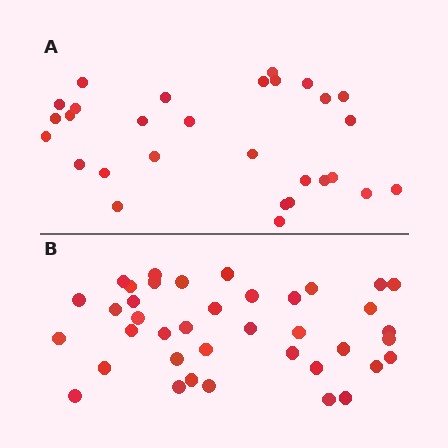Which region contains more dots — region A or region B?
Region B (the bottom region) has more dots.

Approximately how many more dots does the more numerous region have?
Region B has roughly 10 or so more dots than region A.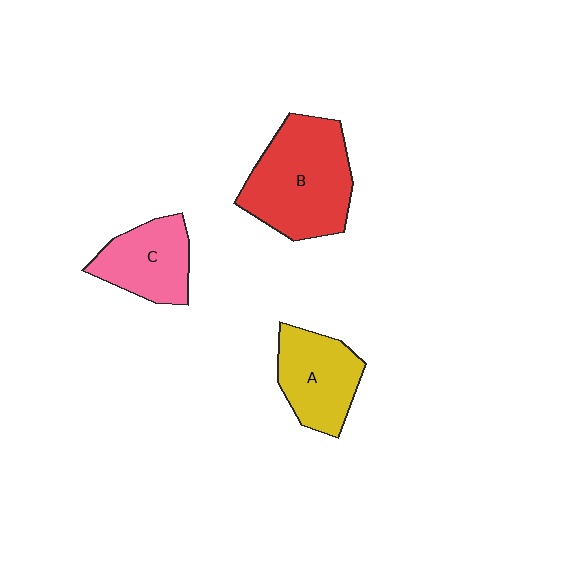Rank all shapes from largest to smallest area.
From largest to smallest: B (red), A (yellow), C (pink).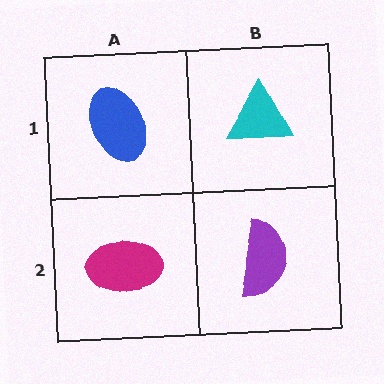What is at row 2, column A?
A magenta ellipse.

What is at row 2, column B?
A purple semicircle.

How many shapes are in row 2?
2 shapes.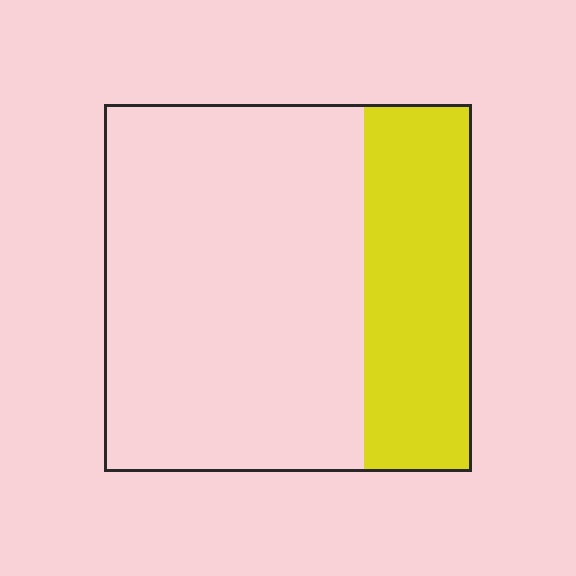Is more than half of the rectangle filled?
No.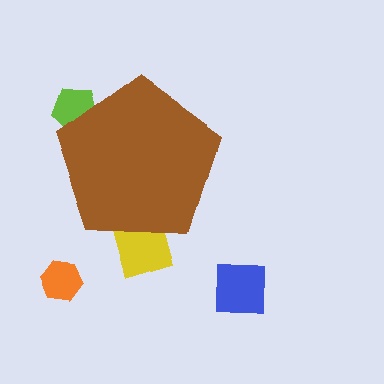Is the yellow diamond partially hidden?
Yes, the yellow diamond is partially hidden behind the brown pentagon.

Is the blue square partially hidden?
No, the blue square is fully visible.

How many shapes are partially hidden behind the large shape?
2 shapes are partially hidden.